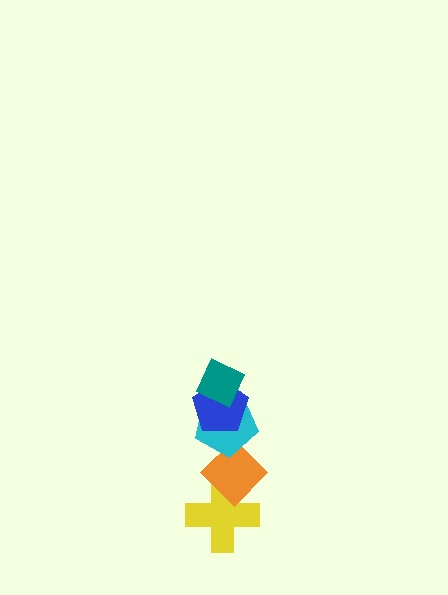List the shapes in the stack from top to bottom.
From top to bottom: the teal diamond, the blue pentagon, the cyan pentagon, the orange diamond, the yellow cross.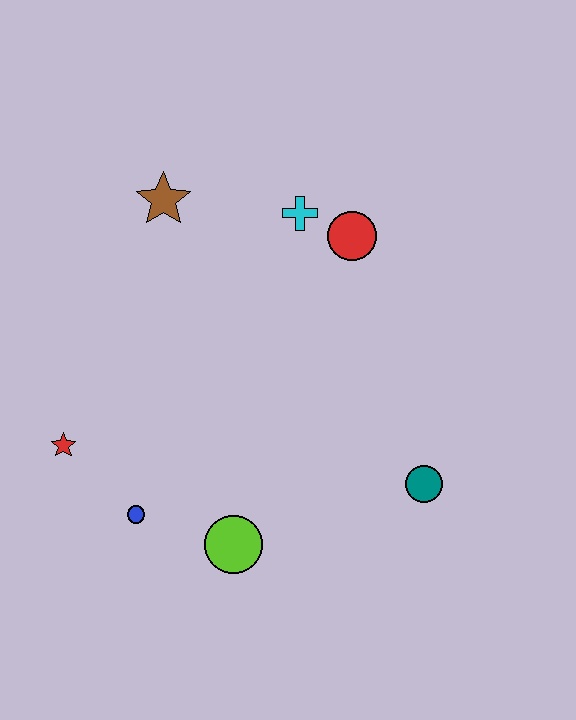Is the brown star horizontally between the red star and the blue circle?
No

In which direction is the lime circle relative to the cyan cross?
The lime circle is below the cyan cross.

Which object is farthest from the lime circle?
The brown star is farthest from the lime circle.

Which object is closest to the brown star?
The cyan cross is closest to the brown star.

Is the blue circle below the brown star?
Yes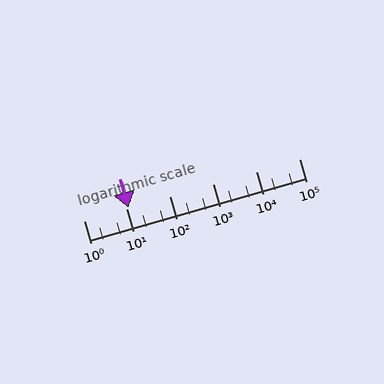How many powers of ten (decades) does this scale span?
The scale spans 5 decades, from 1 to 100000.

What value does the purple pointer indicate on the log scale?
The pointer indicates approximately 11.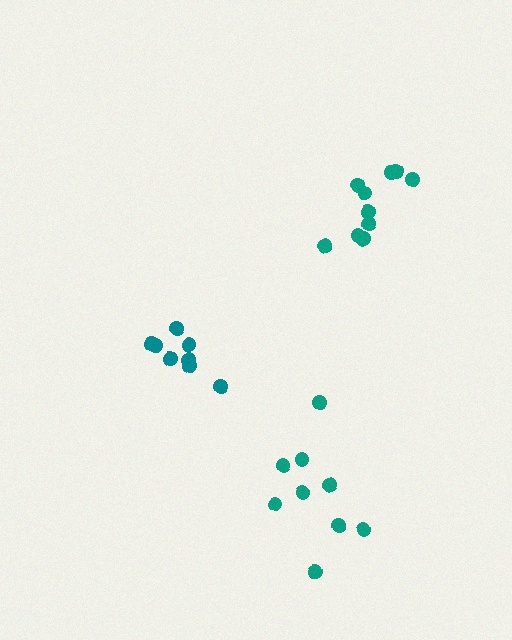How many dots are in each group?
Group 1: 10 dots, Group 2: 9 dots, Group 3: 8 dots (27 total).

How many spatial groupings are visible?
There are 3 spatial groupings.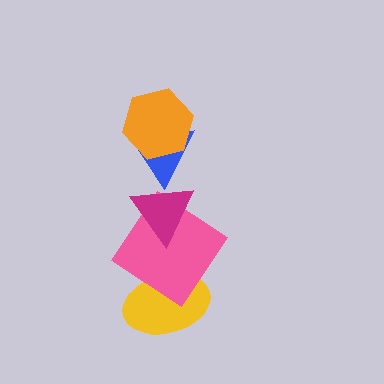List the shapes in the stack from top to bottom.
From top to bottom: the orange hexagon, the blue triangle, the magenta triangle, the pink diamond, the yellow ellipse.